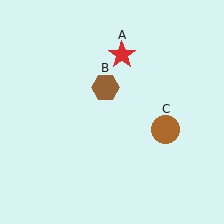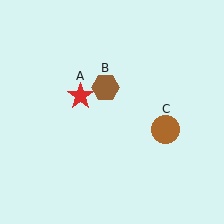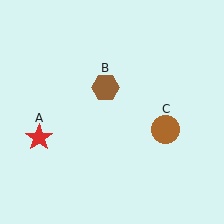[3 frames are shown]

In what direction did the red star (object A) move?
The red star (object A) moved down and to the left.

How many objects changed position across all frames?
1 object changed position: red star (object A).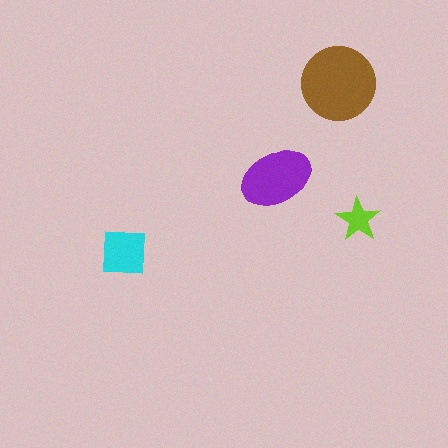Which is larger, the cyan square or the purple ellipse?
The purple ellipse.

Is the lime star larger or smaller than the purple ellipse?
Smaller.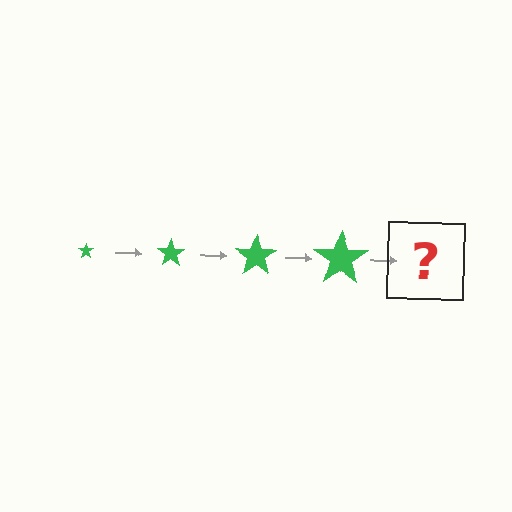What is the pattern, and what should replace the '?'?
The pattern is that the star gets progressively larger each step. The '?' should be a green star, larger than the previous one.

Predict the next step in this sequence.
The next step is a green star, larger than the previous one.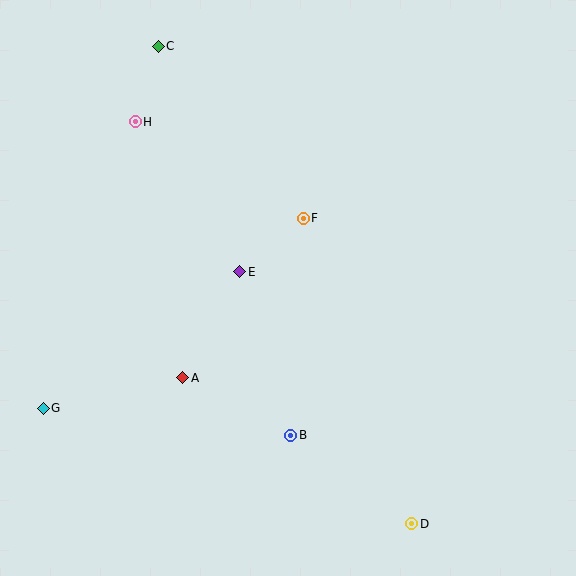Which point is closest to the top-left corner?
Point C is closest to the top-left corner.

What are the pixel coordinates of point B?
Point B is at (291, 435).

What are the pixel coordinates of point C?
Point C is at (158, 46).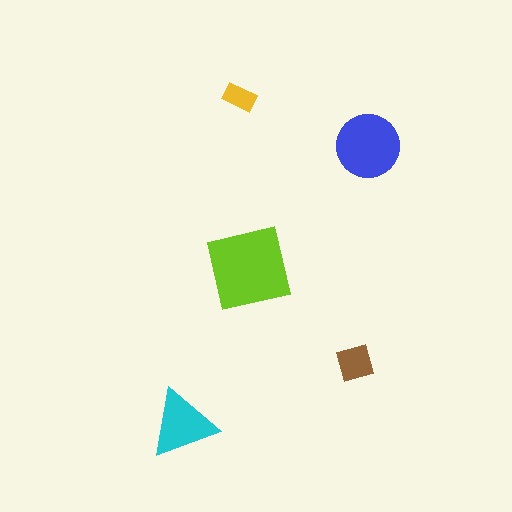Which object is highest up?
The yellow rectangle is topmost.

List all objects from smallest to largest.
The yellow rectangle, the brown diamond, the cyan triangle, the blue circle, the lime square.